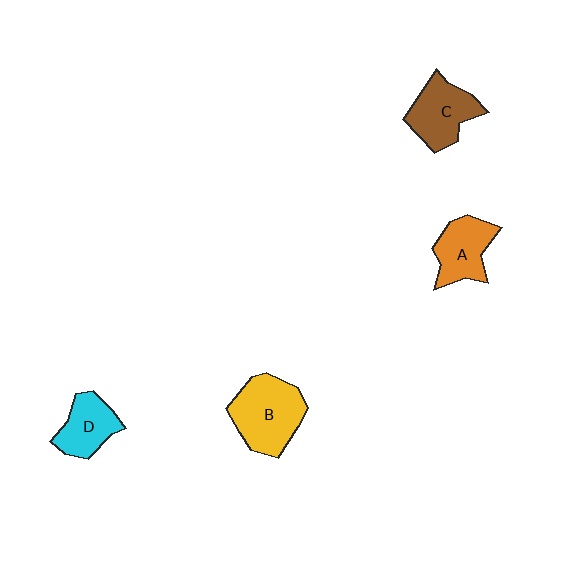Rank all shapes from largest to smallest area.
From largest to smallest: B (yellow), C (brown), A (orange), D (cyan).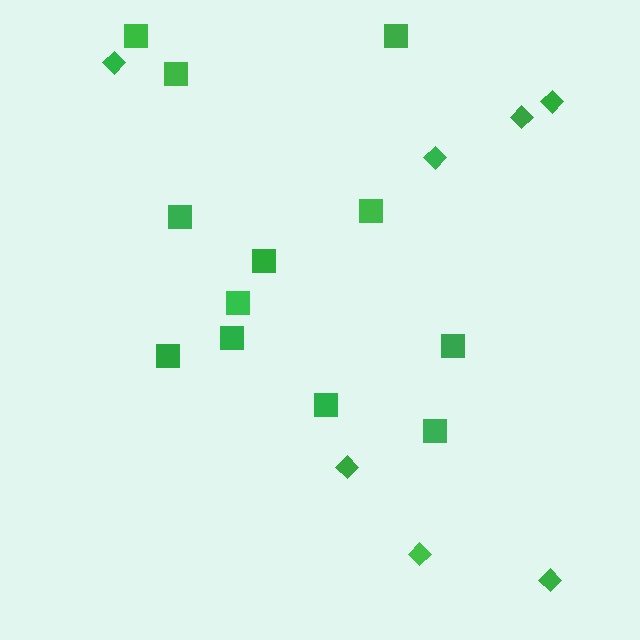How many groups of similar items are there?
There are 2 groups: one group of diamonds (7) and one group of squares (12).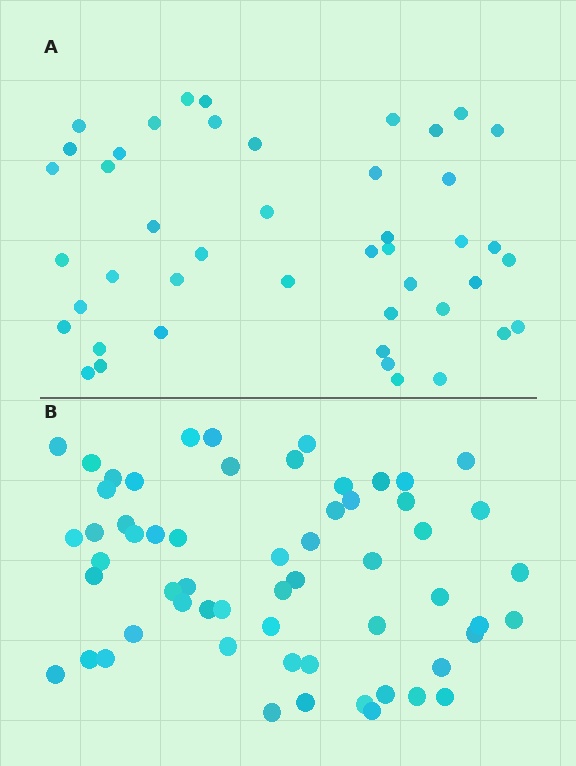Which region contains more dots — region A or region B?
Region B (the bottom region) has more dots.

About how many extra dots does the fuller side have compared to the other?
Region B has approximately 15 more dots than region A.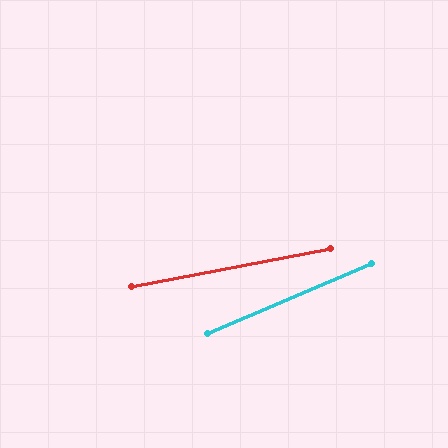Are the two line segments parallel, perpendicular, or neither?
Neither parallel nor perpendicular — they differ by about 13°.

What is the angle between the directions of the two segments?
Approximately 13 degrees.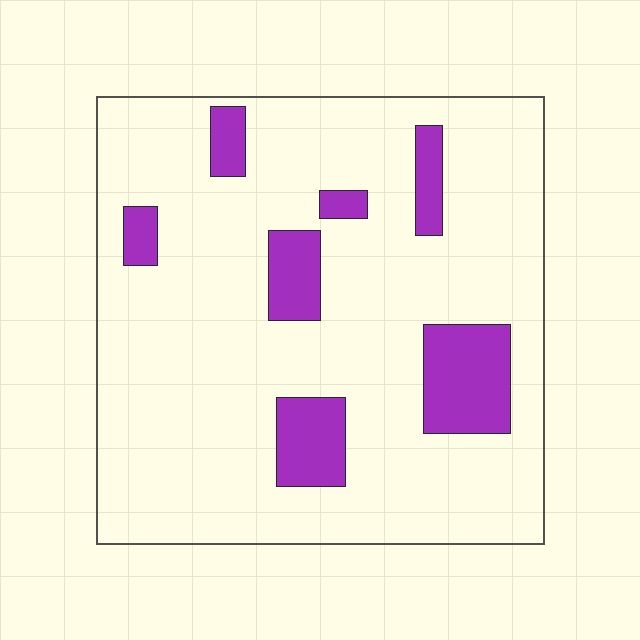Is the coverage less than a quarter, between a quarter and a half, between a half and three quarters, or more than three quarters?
Less than a quarter.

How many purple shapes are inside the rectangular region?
7.